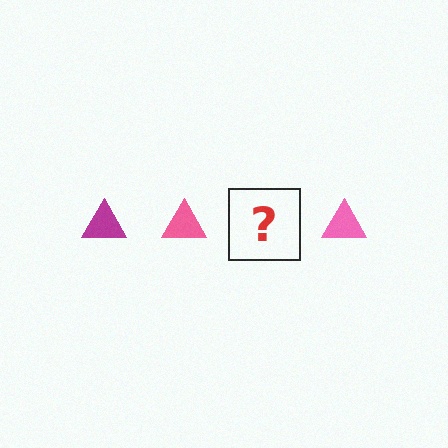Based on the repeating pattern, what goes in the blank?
The blank should be a magenta triangle.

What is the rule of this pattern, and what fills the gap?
The rule is that the pattern cycles through magenta, pink triangles. The gap should be filled with a magenta triangle.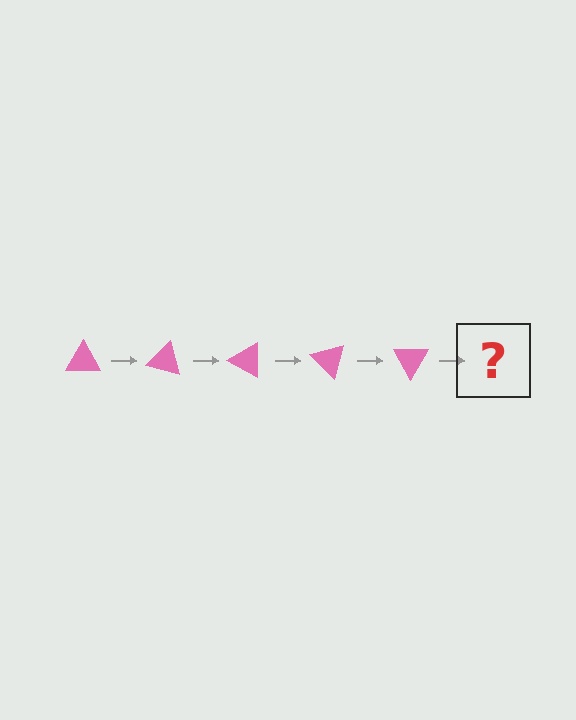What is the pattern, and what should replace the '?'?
The pattern is that the triangle rotates 15 degrees each step. The '?' should be a pink triangle rotated 75 degrees.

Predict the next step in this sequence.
The next step is a pink triangle rotated 75 degrees.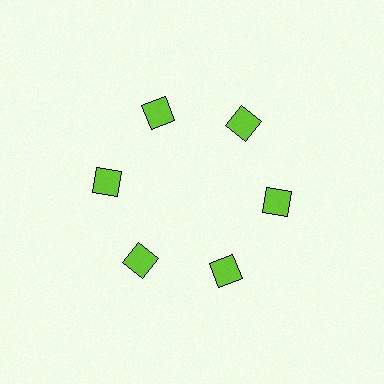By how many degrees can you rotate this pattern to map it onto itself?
The pattern maps onto itself every 60 degrees of rotation.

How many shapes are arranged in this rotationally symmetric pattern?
There are 6 shapes, arranged in 6 groups of 1.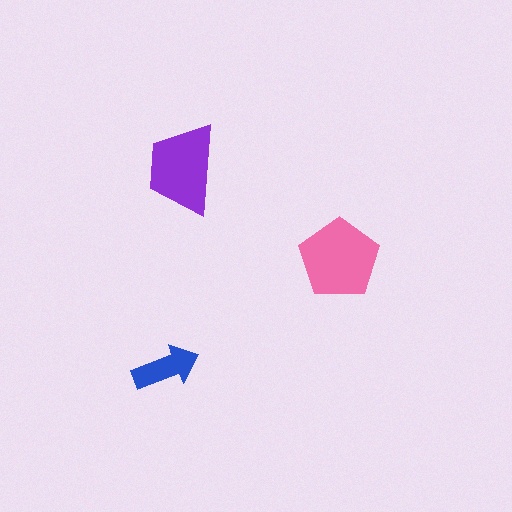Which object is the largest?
The pink pentagon.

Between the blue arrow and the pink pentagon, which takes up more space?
The pink pentagon.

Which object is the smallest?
The blue arrow.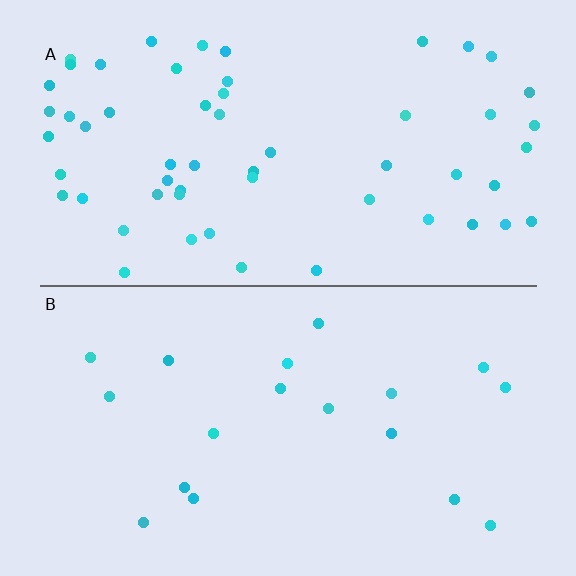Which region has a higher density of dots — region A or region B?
A (the top).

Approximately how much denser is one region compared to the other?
Approximately 3.1× — region A over region B.